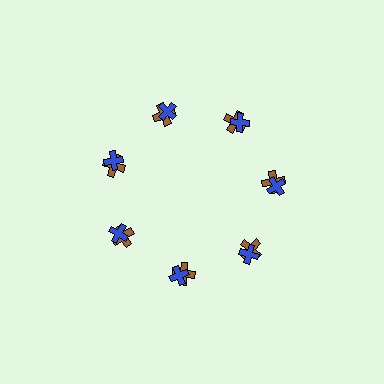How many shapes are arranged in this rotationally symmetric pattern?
There are 14 shapes, arranged in 7 groups of 2.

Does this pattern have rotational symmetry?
Yes, this pattern has 7-fold rotational symmetry. It looks the same after rotating 51 degrees around the center.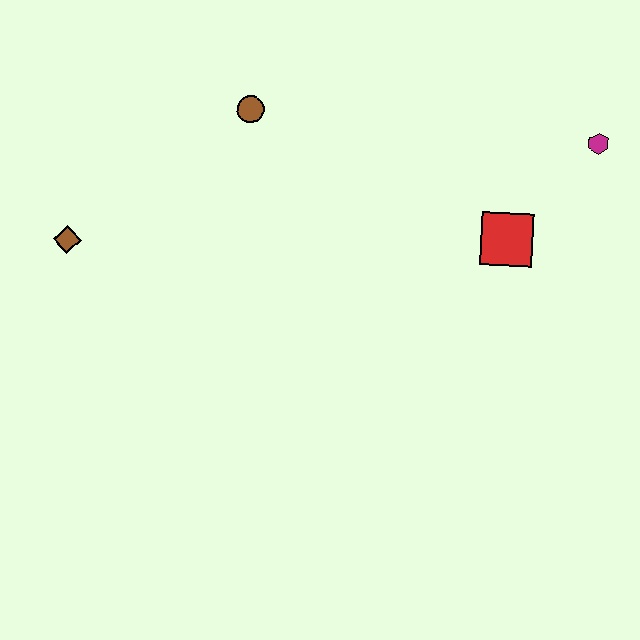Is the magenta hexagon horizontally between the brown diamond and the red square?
No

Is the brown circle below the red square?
No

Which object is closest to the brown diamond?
The brown circle is closest to the brown diamond.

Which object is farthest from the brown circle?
The magenta hexagon is farthest from the brown circle.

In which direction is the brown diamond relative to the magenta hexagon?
The brown diamond is to the left of the magenta hexagon.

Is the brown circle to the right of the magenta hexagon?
No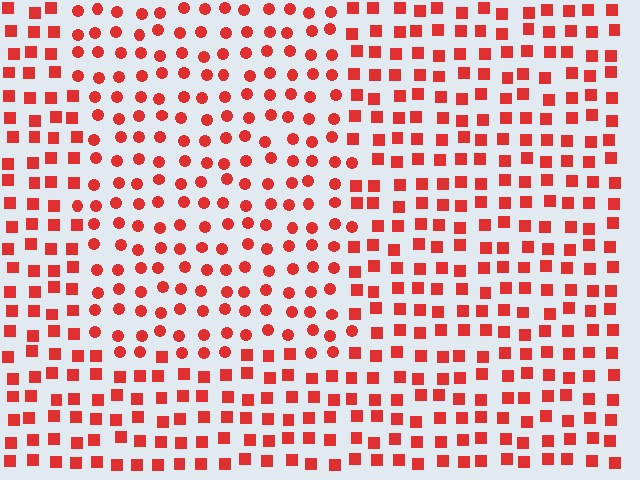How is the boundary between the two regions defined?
The boundary is defined by a change in element shape: circles inside vs. squares outside. All elements share the same color and spacing.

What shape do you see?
I see a rectangle.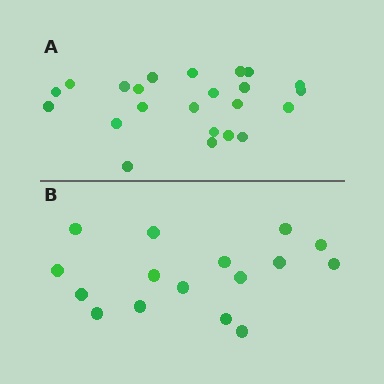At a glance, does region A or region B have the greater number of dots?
Region A (the top region) has more dots.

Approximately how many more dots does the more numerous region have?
Region A has roughly 8 or so more dots than region B.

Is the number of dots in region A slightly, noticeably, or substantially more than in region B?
Region A has noticeably more, but not dramatically so. The ratio is roughly 1.4 to 1.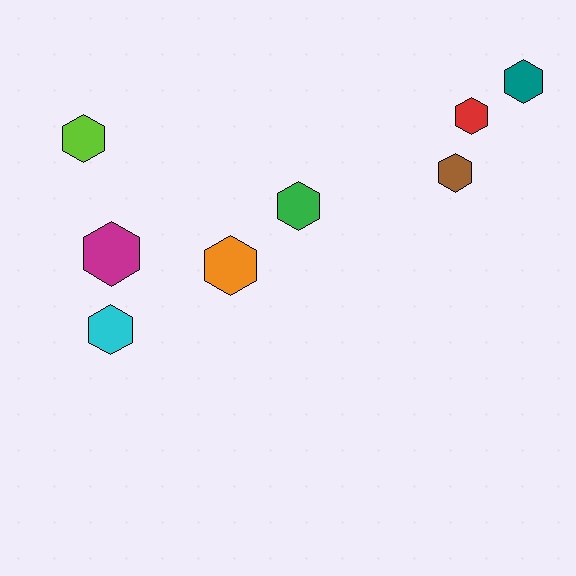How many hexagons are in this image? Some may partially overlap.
There are 8 hexagons.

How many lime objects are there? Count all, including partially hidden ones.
There is 1 lime object.